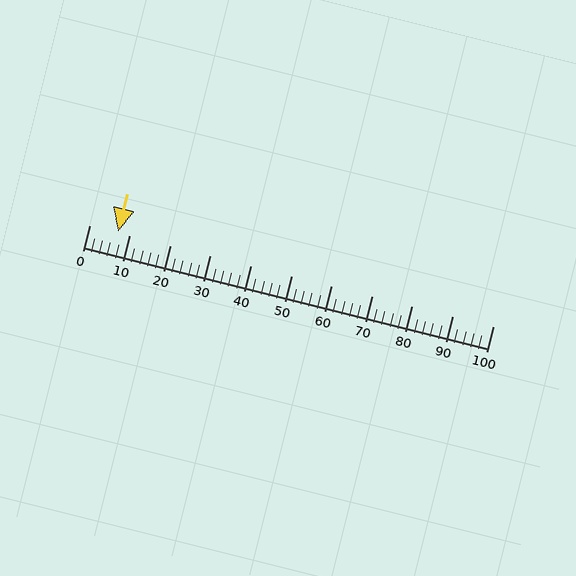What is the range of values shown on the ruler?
The ruler shows values from 0 to 100.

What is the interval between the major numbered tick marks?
The major tick marks are spaced 10 units apart.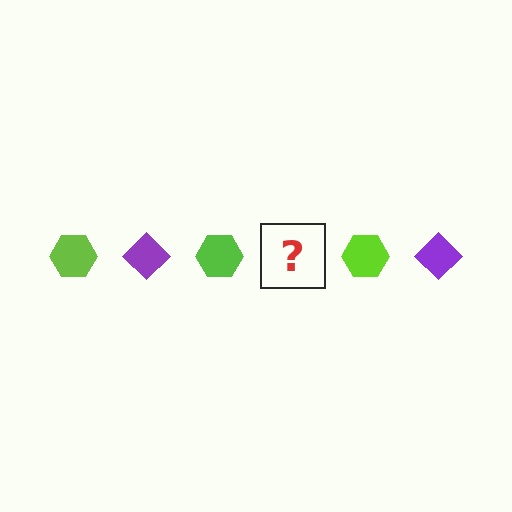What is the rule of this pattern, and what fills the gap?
The rule is that the pattern alternates between lime hexagon and purple diamond. The gap should be filled with a purple diamond.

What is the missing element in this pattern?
The missing element is a purple diamond.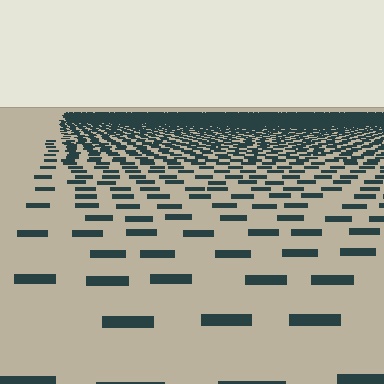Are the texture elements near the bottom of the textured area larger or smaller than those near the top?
Larger. Near the bottom, elements are closer to the viewer and appear at a bigger on-screen size.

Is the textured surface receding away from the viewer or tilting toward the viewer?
The surface is receding away from the viewer. Texture elements get smaller and denser toward the top.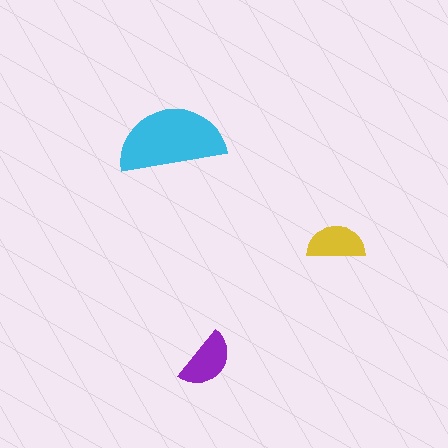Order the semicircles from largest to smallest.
the cyan one, the purple one, the yellow one.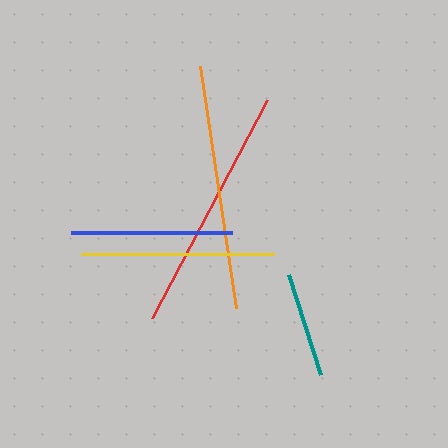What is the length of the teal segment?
The teal segment is approximately 105 pixels long.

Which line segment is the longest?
The red line is the longest at approximately 247 pixels.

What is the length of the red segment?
The red segment is approximately 247 pixels long.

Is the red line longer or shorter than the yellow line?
The red line is longer than the yellow line.